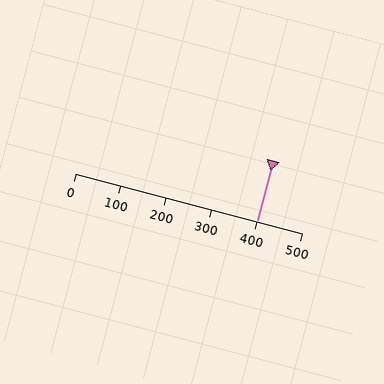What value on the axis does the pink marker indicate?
The marker indicates approximately 400.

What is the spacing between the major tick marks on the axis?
The major ticks are spaced 100 apart.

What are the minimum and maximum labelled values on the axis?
The axis runs from 0 to 500.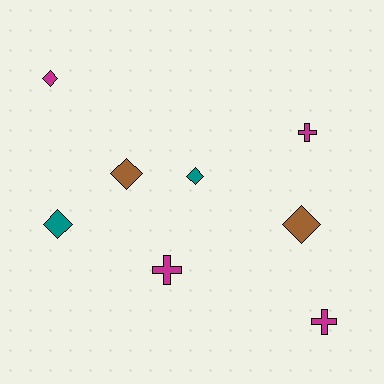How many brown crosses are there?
There are no brown crosses.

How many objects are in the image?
There are 8 objects.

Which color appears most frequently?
Magenta, with 4 objects.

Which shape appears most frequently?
Diamond, with 5 objects.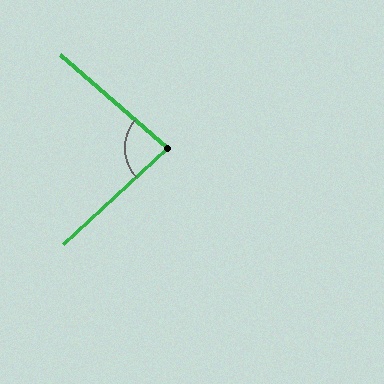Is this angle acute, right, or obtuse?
It is acute.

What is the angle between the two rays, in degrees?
Approximately 84 degrees.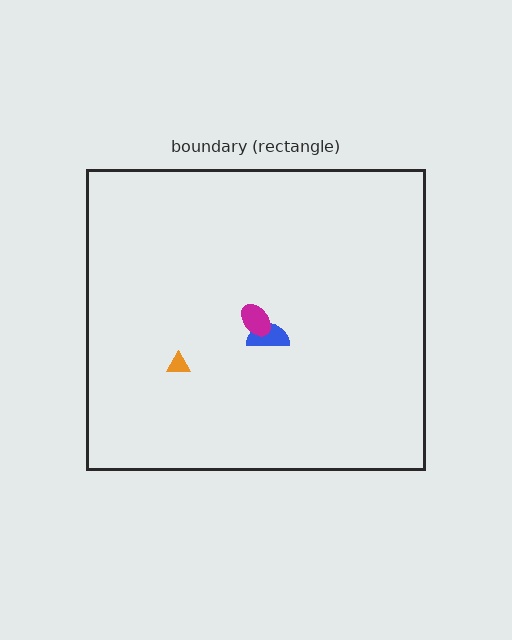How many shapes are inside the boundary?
3 inside, 0 outside.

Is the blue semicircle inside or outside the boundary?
Inside.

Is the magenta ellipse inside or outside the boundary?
Inside.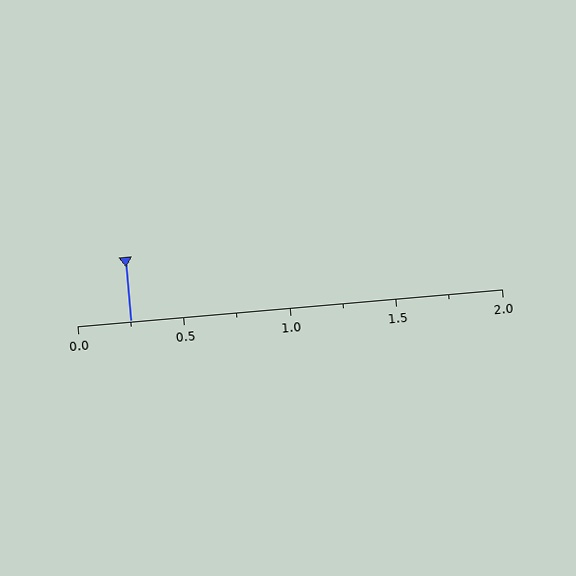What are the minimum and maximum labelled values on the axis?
The axis runs from 0.0 to 2.0.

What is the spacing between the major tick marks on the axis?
The major ticks are spaced 0.5 apart.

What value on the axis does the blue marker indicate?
The marker indicates approximately 0.25.